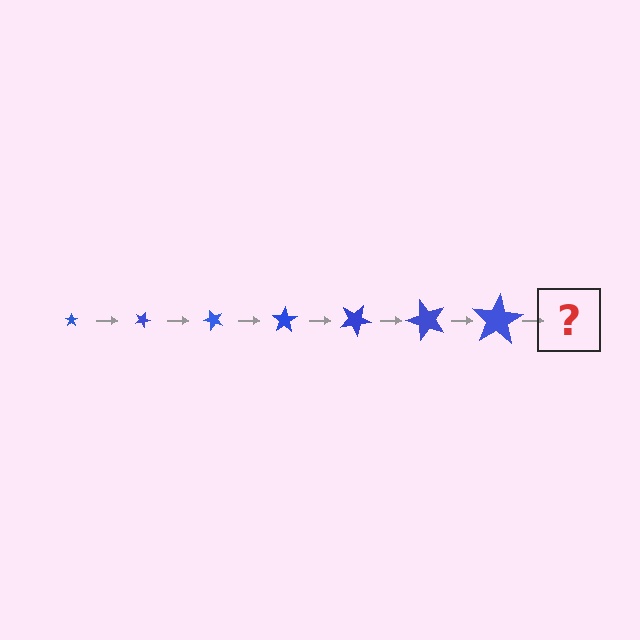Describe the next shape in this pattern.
It should be a star, larger than the previous one and rotated 175 degrees from the start.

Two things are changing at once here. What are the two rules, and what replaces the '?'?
The two rules are that the star grows larger each step and it rotates 25 degrees each step. The '?' should be a star, larger than the previous one and rotated 175 degrees from the start.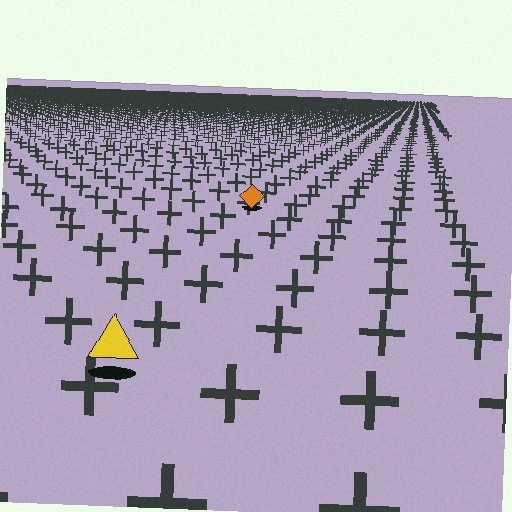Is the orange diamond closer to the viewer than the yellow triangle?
No. The yellow triangle is closer — you can tell from the texture gradient: the ground texture is coarser near it.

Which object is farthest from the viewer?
The orange diamond is farthest from the viewer. It appears smaller and the ground texture around it is denser.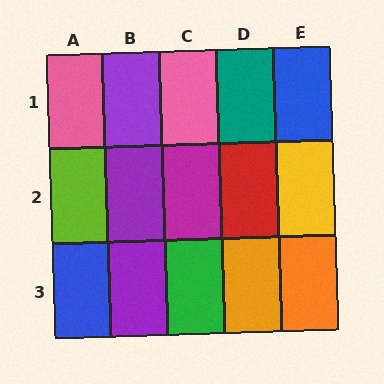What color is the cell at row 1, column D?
Teal.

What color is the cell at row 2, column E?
Yellow.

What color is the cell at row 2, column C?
Magenta.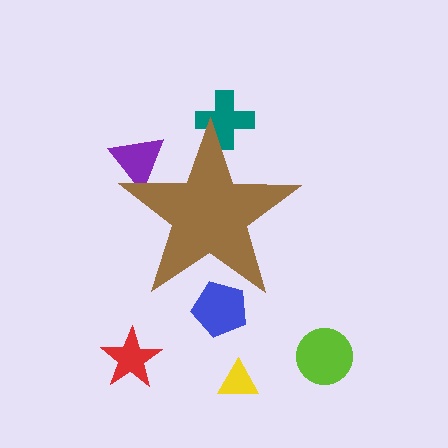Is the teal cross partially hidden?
Yes, the teal cross is partially hidden behind the brown star.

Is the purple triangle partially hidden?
Yes, the purple triangle is partially hidden behind the brown star.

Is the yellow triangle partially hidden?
No, the yellow triangle is fully visible.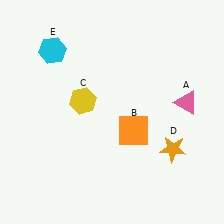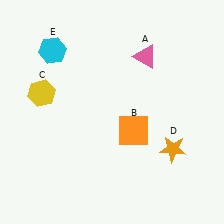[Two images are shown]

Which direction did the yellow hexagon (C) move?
The yellow hexagon (C) moved left.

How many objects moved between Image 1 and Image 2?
2 objects moved between the two images.